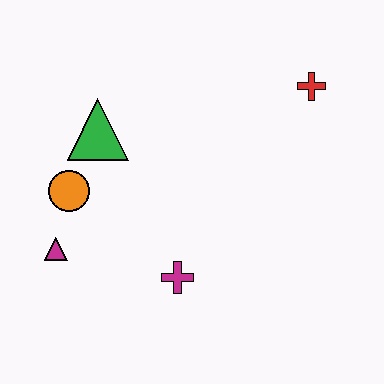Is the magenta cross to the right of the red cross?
No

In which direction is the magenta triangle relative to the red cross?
The magenta triangle is to the left of the red cross.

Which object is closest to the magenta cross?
The magenta triangle is closest to the magenta cross.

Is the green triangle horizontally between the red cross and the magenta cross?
No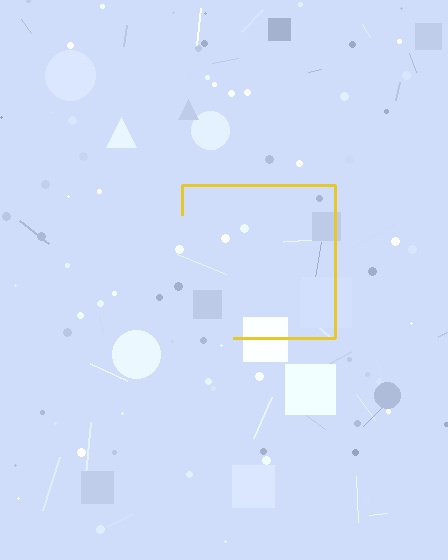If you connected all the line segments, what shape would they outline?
They would outline a square.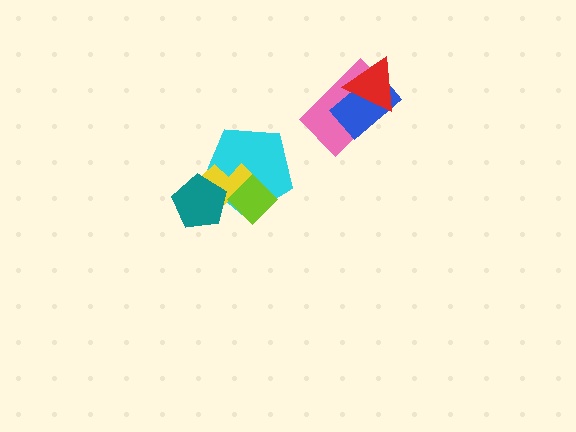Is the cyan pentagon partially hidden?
Yes, it is partially covered by another shape.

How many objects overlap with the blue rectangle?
2 objects overlap with the blue rectangle.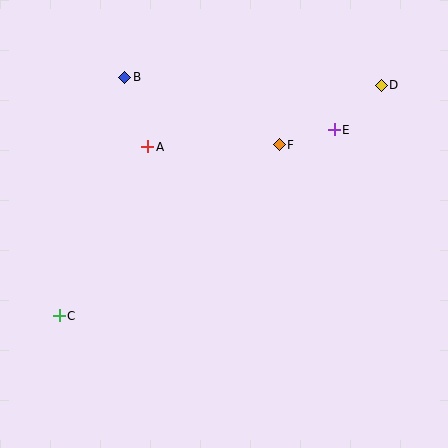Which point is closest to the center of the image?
Point F at (279, 145) is closest to the center.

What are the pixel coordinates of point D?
Point D is at (381, 85).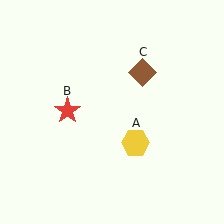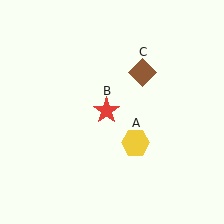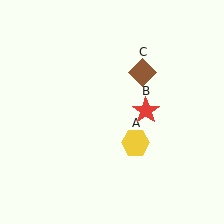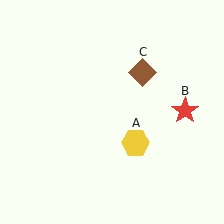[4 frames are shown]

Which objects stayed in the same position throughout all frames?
Yellow hexagon (object A) and brown diamond (object C) remained stationary.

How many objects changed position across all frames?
1 object changed position: red star (object B).